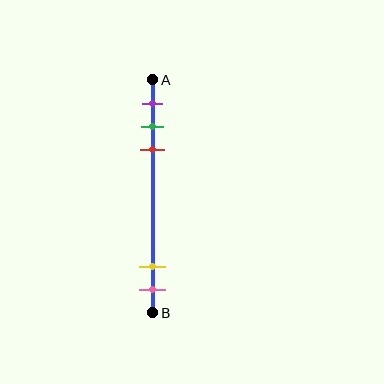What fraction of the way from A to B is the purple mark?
The purple mark is approximately 10% (0.1) of the way from A to B.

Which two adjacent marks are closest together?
The green and red marks are the closest adjacent pair.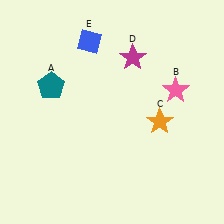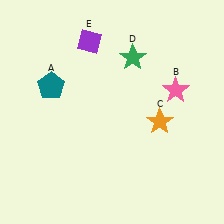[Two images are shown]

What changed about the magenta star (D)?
In Image 1, D is magenta. In Image 2, it changed to green.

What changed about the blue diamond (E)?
In Image 1, E is blue. In Image 2, it changed to purple.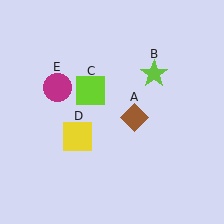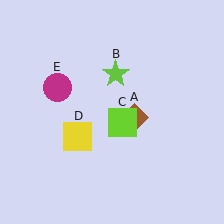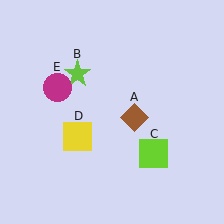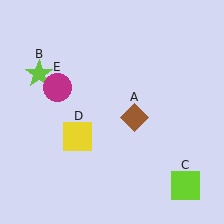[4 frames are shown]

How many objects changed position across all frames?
2 objects changed position: lime star (object B), lime square (object C).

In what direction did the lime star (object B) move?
The lime star (object B) moved left.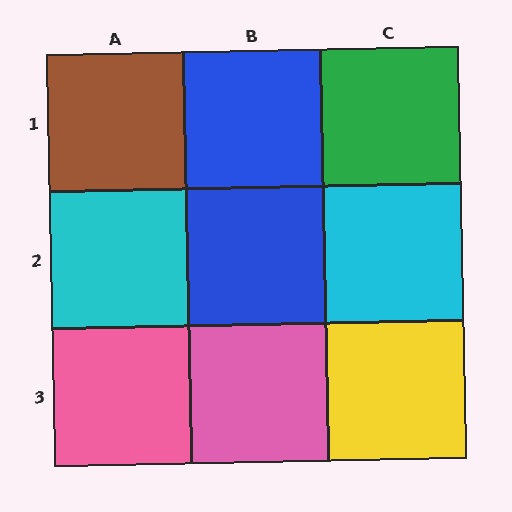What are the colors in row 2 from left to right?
Cyan, blue, cyan.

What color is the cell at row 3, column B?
Pink.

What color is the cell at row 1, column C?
Green.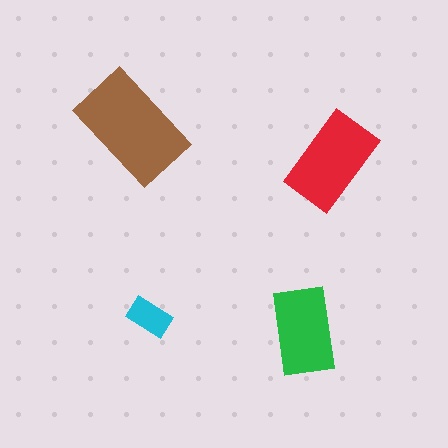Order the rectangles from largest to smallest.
the brown one, the red one, the green one, the cyan one.